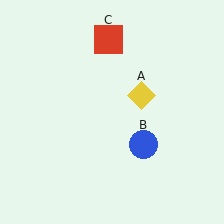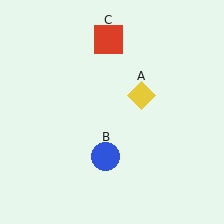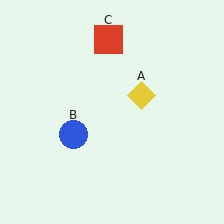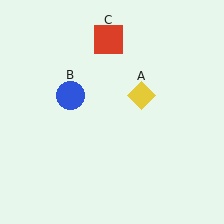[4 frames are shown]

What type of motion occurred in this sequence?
The blue circle (object B) rotated clockwise around the center of the scene.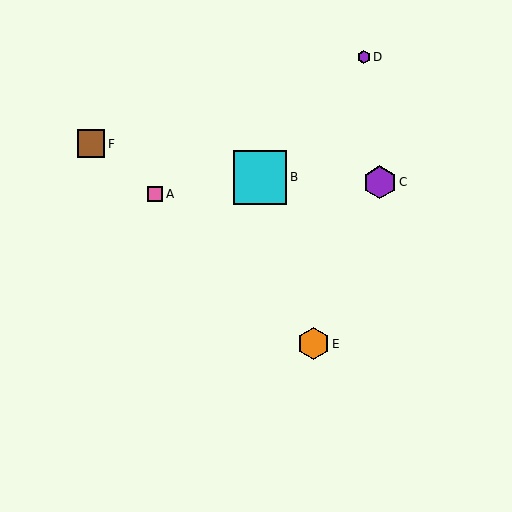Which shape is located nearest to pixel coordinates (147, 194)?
The pink square (labeled A) at (155, 194) is nearest to that location.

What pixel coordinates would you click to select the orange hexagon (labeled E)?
Click at (313, 344) to select the orange hexagon E.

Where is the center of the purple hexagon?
The center of the purple hexagon is at (380, 182).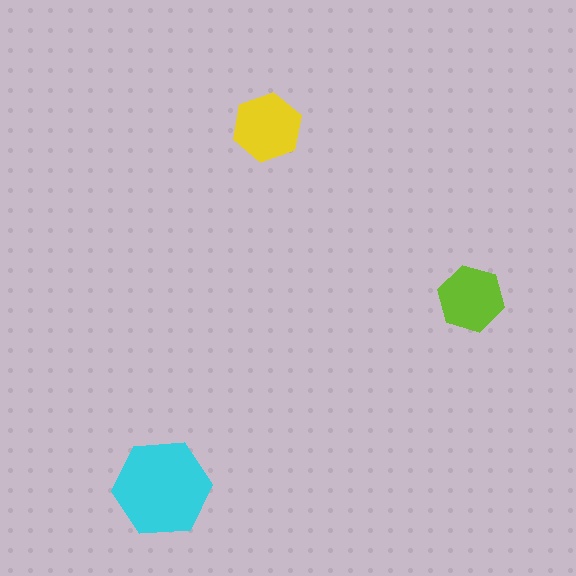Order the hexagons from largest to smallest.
the cyan one, the yellow one, the lime one.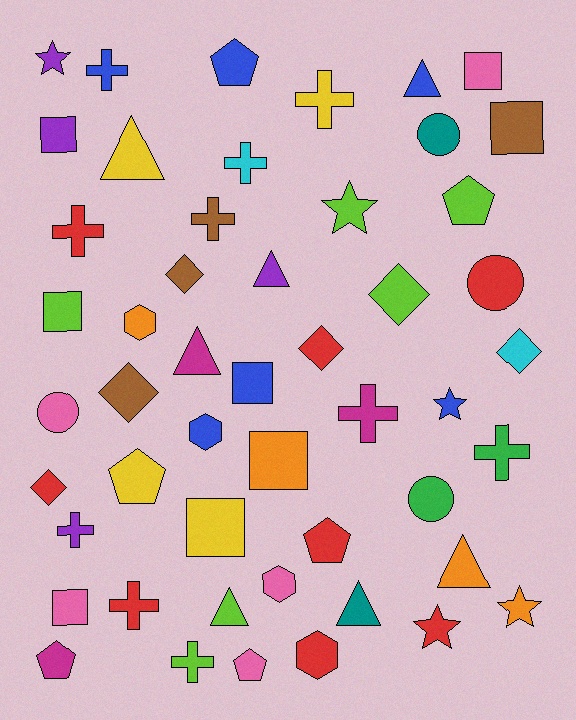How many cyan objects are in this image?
There are 2 cyan objects.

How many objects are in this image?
There are 50 objects.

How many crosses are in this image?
There are 10 crosses.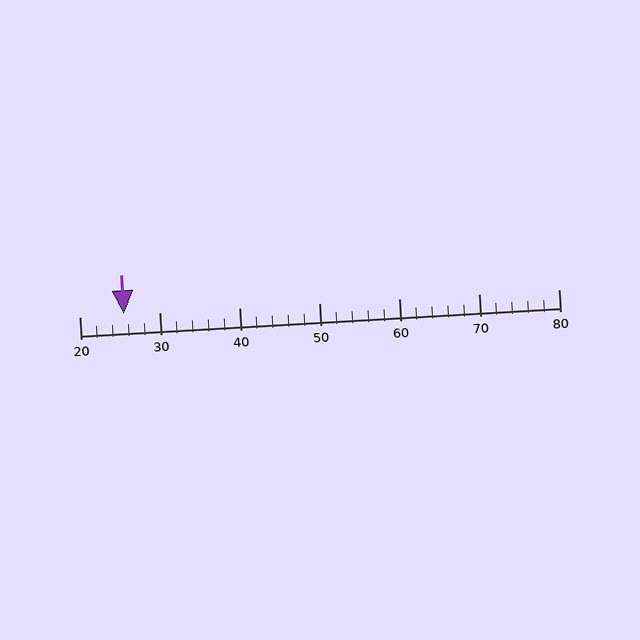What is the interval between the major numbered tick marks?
The major tick marks are spaced 10 units apart.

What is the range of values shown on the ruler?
The ruler shows values from 20 to 80.